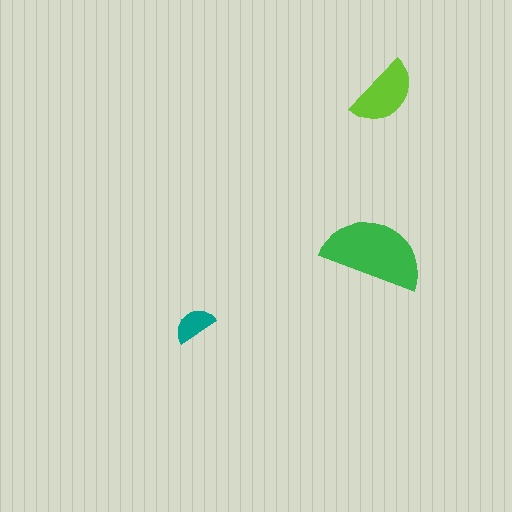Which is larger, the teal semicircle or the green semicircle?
The green one.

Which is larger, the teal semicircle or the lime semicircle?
The lime one.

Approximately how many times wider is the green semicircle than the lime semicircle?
About 1.5 times wider.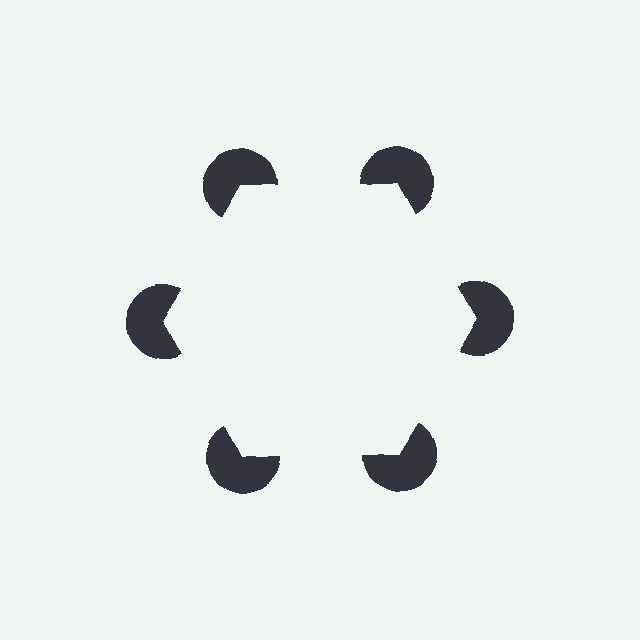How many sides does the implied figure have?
6 sides.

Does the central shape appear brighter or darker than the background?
It typically appears slightly brighter than the background, even though no actual brightness change is drawn.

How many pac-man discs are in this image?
There are 6 — one at each vertex of the illusory hexagon.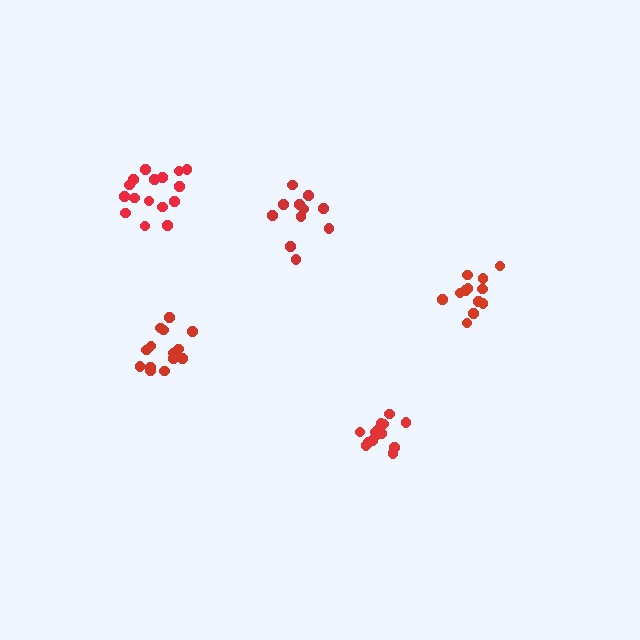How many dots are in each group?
Group 1: 12 dots, Group 2: 15 dots, Group 3: 15 dots, Group 4: 16 dots, Group 5: 12 dots (70 total).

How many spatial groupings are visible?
There are 5 spatial groupings.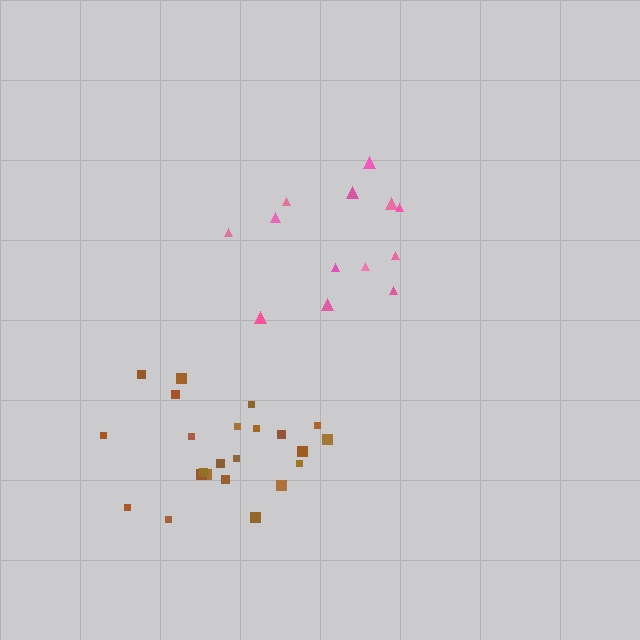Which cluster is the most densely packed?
Brown.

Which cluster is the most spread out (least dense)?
Pink.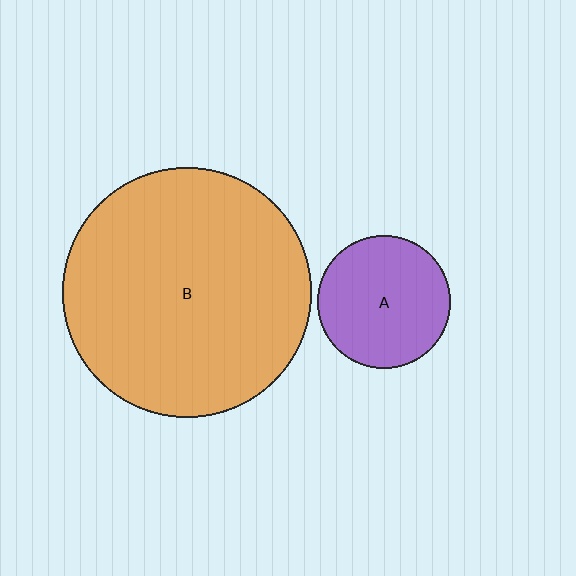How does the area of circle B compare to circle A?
Approximately 3.5 times.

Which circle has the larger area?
Circle B (orange).